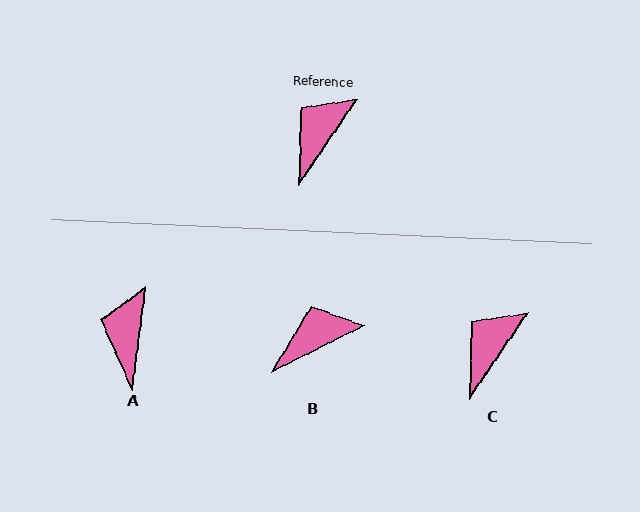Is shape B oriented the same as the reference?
No, it is off by about 29 degrees.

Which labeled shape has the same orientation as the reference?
C.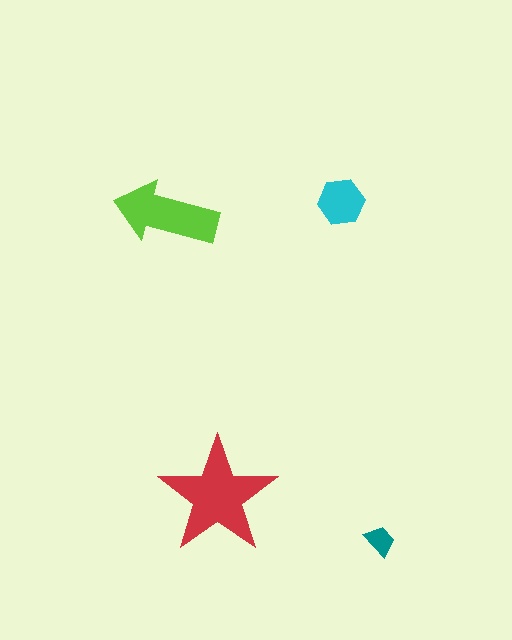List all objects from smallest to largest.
The teal trapezoid, the cyan hexagon, the lime arrow, the red star.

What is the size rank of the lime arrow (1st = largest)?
2nd.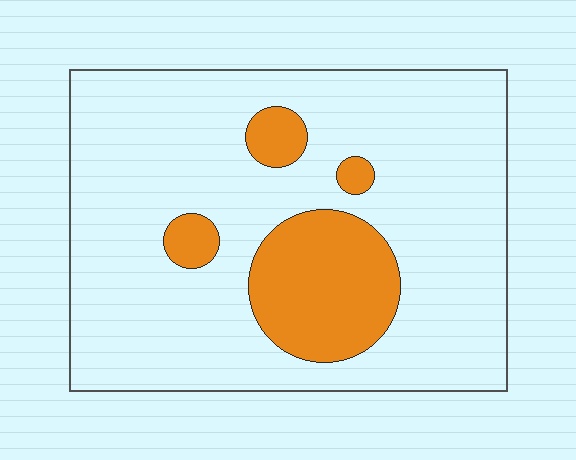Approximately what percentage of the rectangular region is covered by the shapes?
Approximately 20%.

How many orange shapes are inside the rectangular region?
4.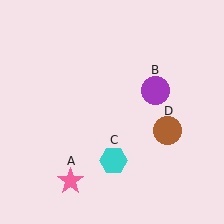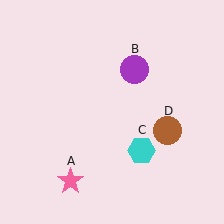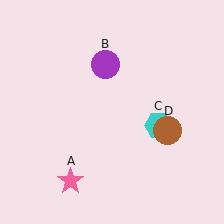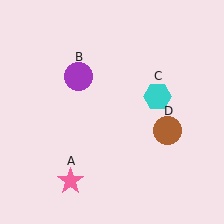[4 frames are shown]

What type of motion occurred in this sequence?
The purple circle (object B), cyan hexagon (object C) rotated counterclockwise around the center of the scene.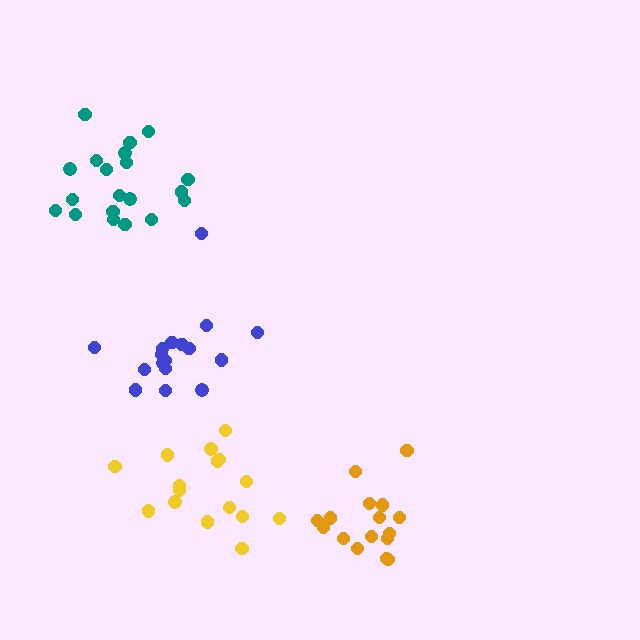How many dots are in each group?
Group 1: 16 dots, Group 2: 17 dots, Group 3: 16 dots, Group 4: 20 dots (69 total).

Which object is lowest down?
The orange cluster is bottommost.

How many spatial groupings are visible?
There are 4 spatial groupings.